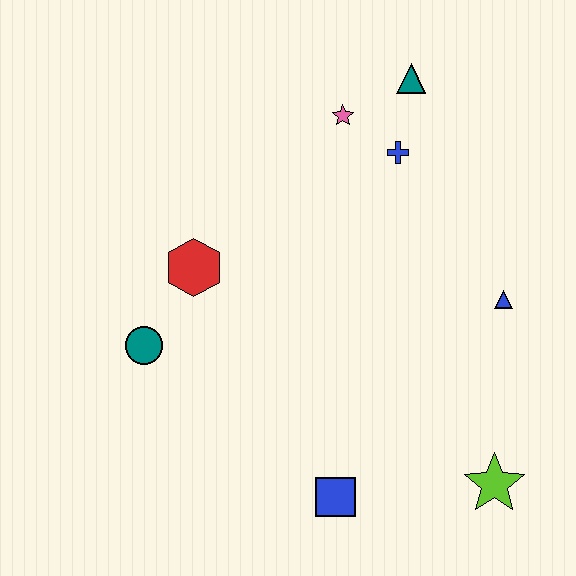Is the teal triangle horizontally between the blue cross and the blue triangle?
Yes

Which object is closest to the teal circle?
The red hexagon is closest to the teal circle.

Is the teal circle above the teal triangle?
No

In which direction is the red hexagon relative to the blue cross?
The red hexagon is to the left of the blue cross.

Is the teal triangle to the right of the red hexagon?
Yes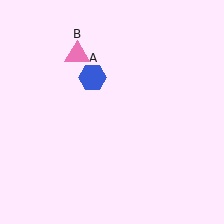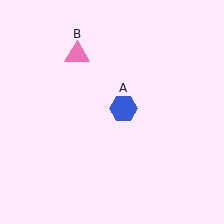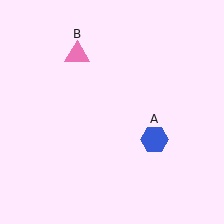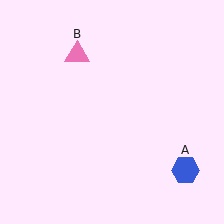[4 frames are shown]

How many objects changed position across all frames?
1 object changed position: blue hexagon (object A).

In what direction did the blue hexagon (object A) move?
The blue hexagon (object A) moved down and to the right.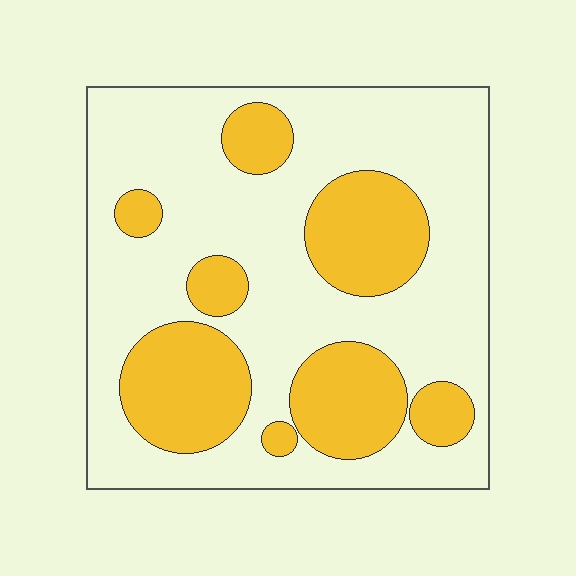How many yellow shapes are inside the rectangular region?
8.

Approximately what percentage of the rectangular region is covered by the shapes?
Approximately 30%.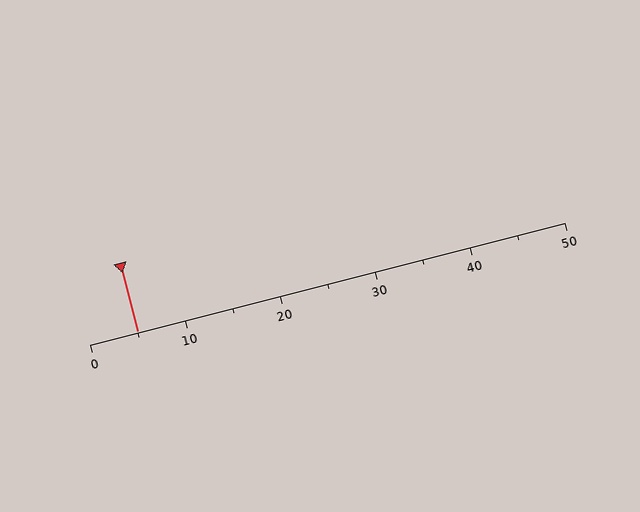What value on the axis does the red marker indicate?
The marker indicates approximately 5.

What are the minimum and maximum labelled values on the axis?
The axis runs from 0 to 50.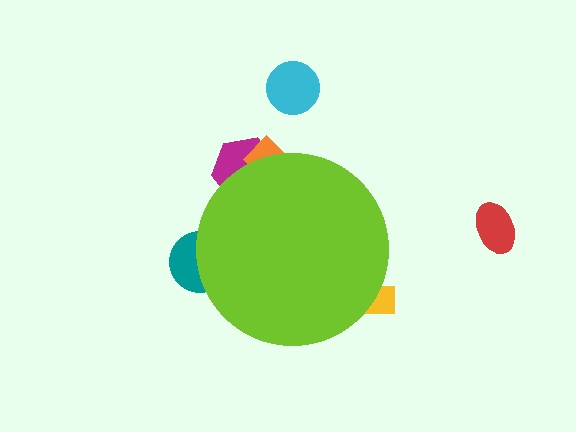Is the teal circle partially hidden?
Yes, the teal circle is partially hidden behind the lime circle.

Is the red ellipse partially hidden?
No, the red ellipse is fully visible.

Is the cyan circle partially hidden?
No, the cyan circle is fully visible.